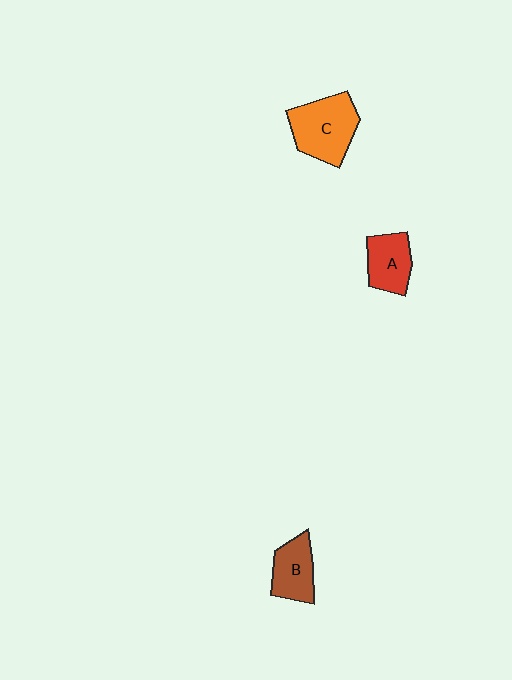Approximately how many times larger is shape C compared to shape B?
Approximately 1.5 times.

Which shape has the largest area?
Shape C (orange).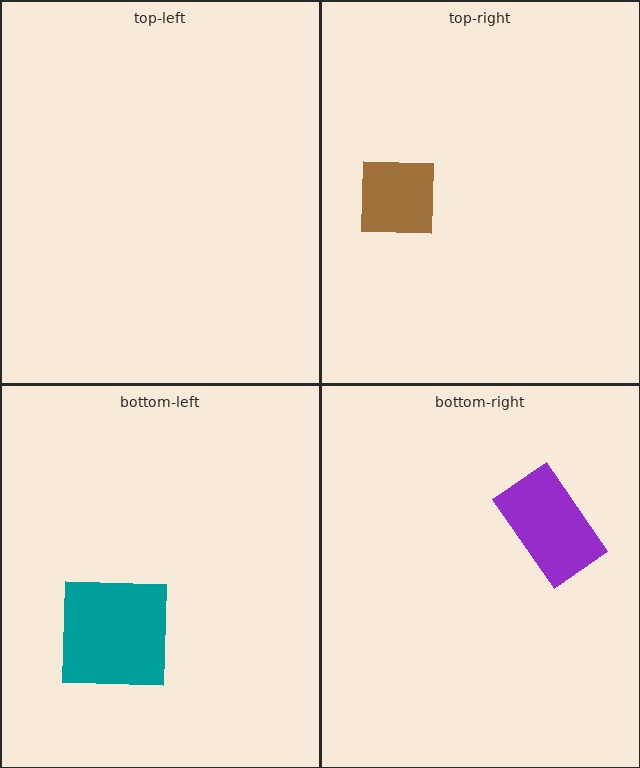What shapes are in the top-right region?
The brown square.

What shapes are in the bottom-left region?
The teal square.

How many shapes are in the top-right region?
1.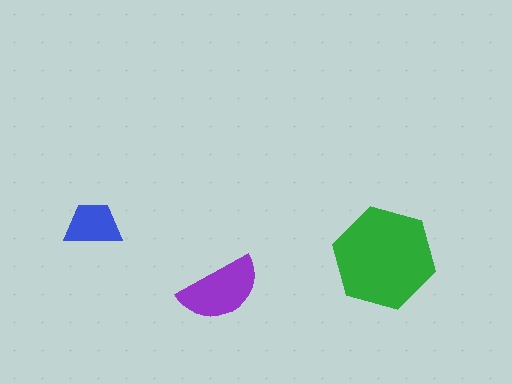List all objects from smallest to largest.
The blue trapezoid, the purple semicircle, the green hexagon.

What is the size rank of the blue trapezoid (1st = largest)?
3rd.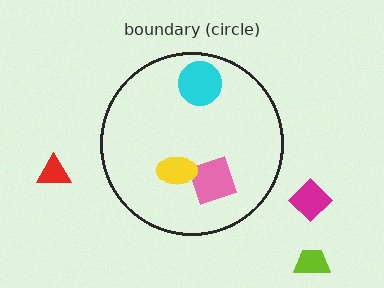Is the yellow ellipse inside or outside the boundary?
Inside.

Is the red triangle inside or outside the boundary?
Outside.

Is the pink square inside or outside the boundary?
Inside.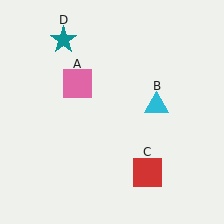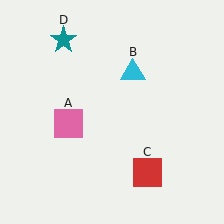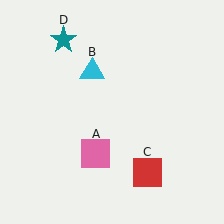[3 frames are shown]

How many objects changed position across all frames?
2 objects changed position: pink square (object A), cyan triangle (object B).